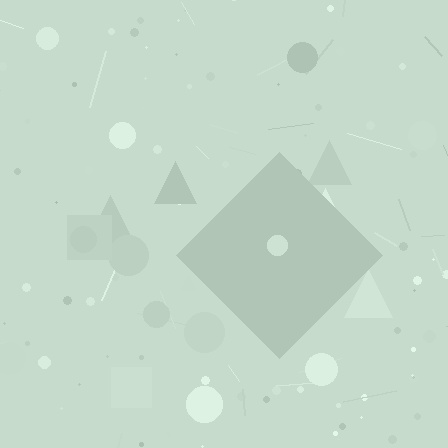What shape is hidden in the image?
A diamond is hidden in the image.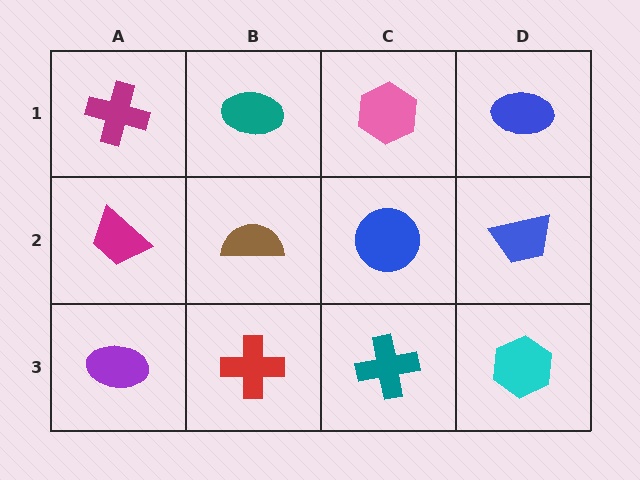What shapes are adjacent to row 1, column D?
A blue trapezoid (row 2, column D), a pink hexagon (row 1, column C).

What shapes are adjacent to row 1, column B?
A brown semicircle (row 2, column B), a magenta cross (row 1, column A), a pink hexagon (row 1, column C).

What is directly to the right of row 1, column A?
A teal ellipse.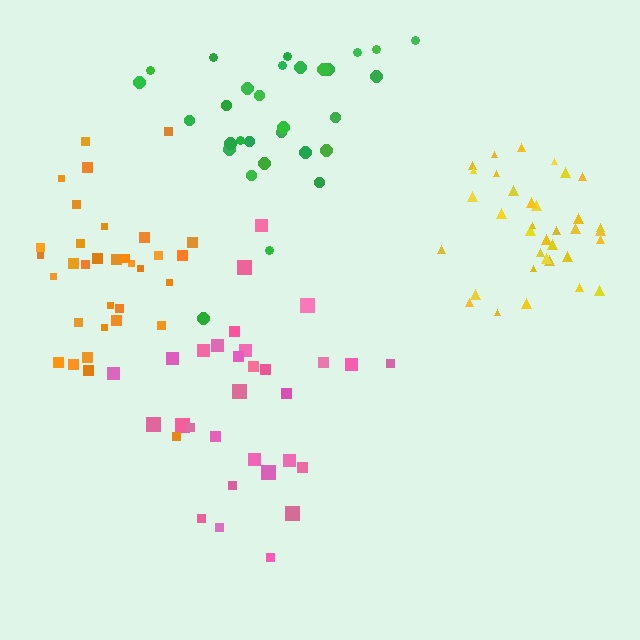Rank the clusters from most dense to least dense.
yellow, orange, pink, green.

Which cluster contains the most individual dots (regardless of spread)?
Yellow (35).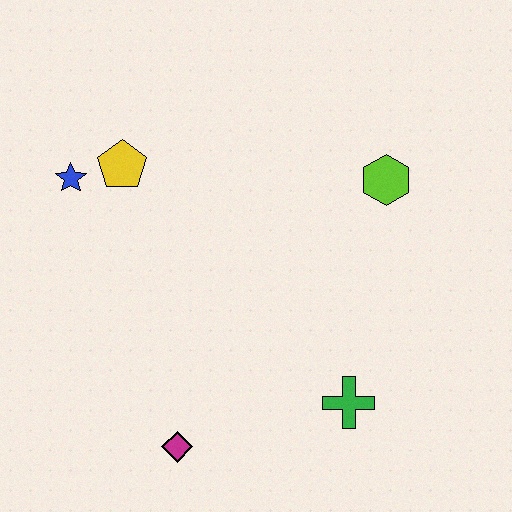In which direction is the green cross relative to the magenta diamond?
The green cross is to the right of the magenta diamond.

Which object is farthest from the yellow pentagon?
The green cross is farthest from the yellow pentagon.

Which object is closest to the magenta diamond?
The green cross is closest to the magenta diamond.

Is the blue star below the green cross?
No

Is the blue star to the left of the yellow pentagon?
Yes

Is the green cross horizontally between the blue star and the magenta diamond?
No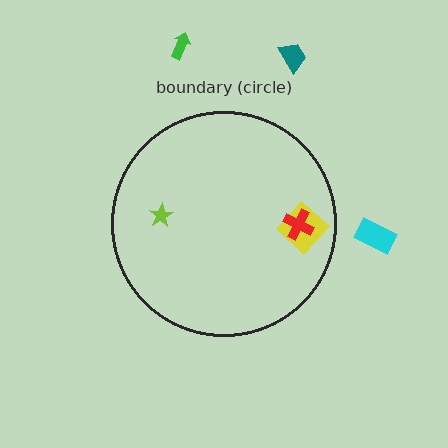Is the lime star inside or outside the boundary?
Inside.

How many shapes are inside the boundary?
3 inside, 3 outside.